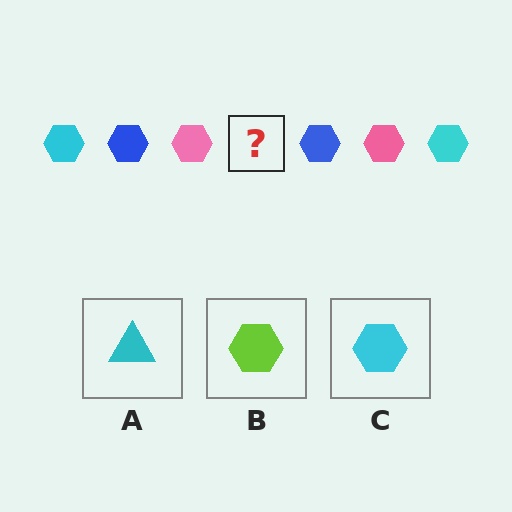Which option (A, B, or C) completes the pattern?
C.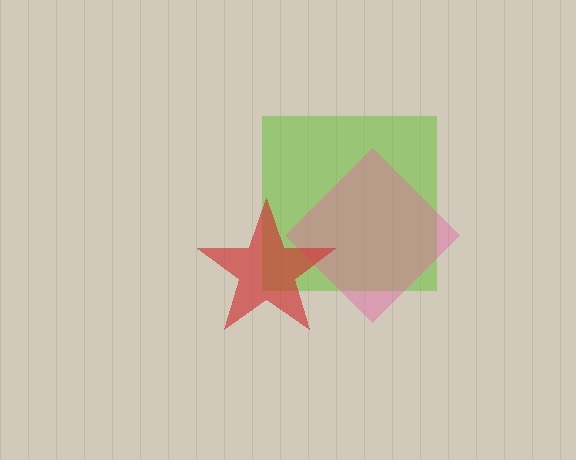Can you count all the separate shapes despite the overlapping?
Yes, there are 3 separate shapes.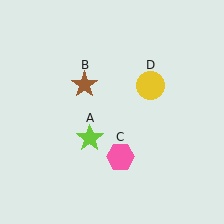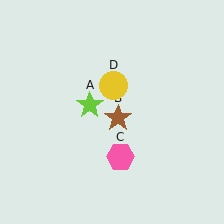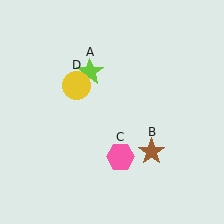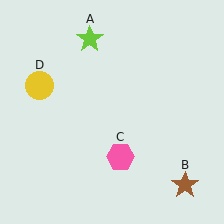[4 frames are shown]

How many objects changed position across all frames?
3 objects changed position: lime star (object A), brown star (object B), yellow circle (object D).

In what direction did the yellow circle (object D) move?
The yellow circle (object D) moved left.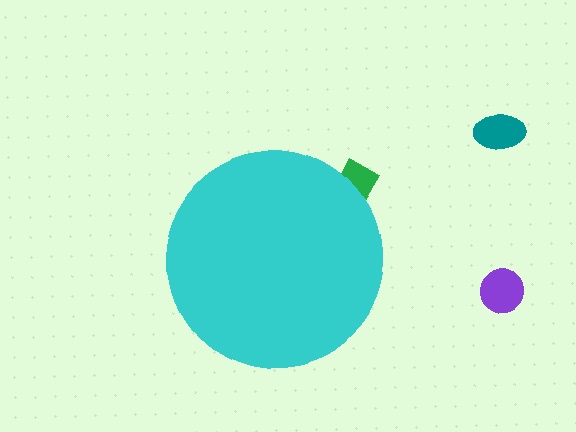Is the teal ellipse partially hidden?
No, the teal ellipse is fully visible.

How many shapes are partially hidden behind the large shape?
1 shape is partially hidden.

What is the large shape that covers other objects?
A cyan circle.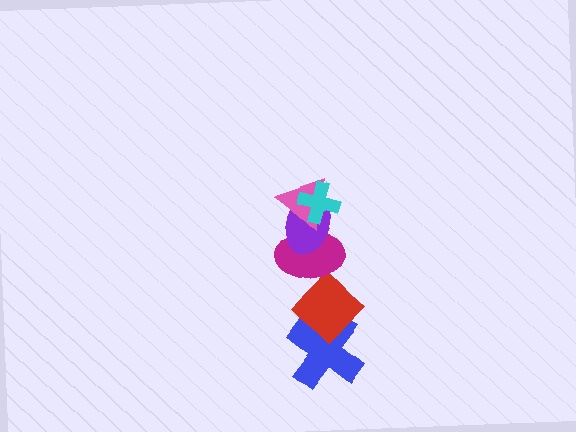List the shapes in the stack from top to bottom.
From top to bottom: the cyan cross, the pink triangle, the purple ellipse, the magenta ellipse, the red diamond, the blue cross.